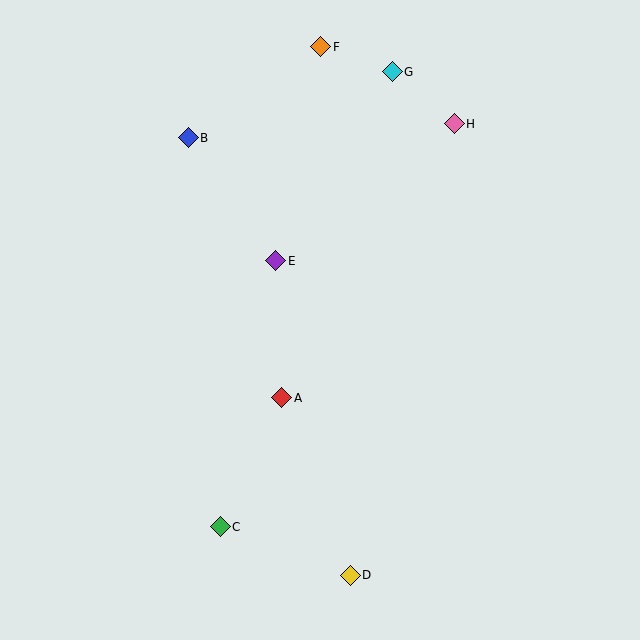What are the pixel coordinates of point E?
Point E is at (276, 261).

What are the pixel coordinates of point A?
Point A is at (282, 398).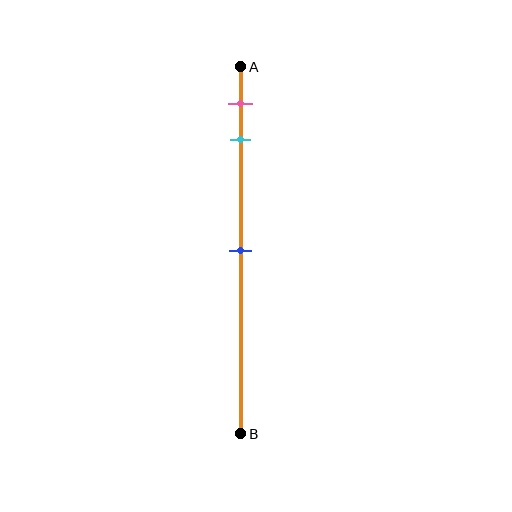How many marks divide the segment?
There are 3 marks dividing the segment.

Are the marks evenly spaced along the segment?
No, the marks are not evenly spaced.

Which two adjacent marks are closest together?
The pink and cyan marks are the closest adjacent pair.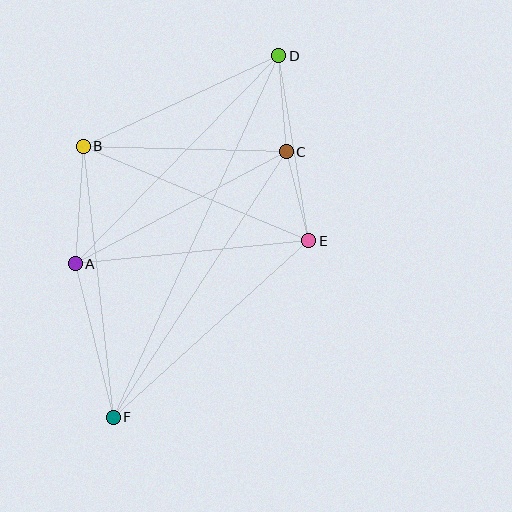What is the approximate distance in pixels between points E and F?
The distance between E and F is approximately 264 pixels.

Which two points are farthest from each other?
Points D and F are farthest from each other.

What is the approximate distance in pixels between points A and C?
The distance between A and C is approximately 239 pixels.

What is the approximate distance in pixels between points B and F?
The distance between B and F is approximately 273 pixels.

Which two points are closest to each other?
Points C and E are closest to each other.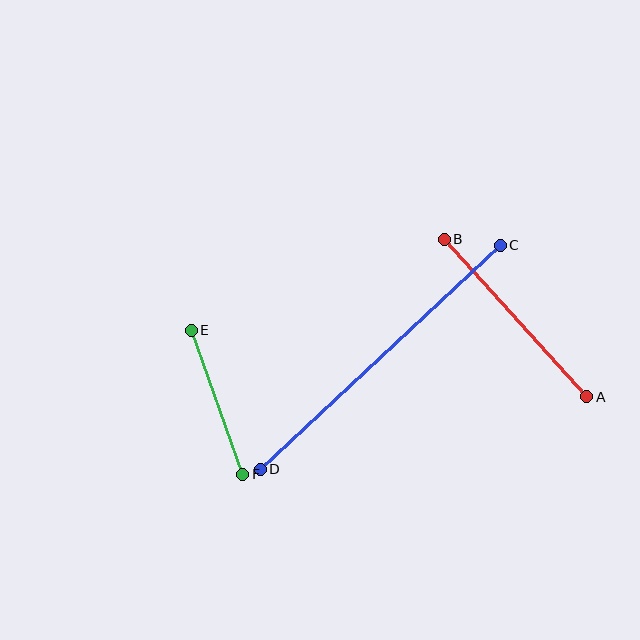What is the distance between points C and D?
The distance is approximately 328 pixels.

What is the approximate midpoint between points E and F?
The midpoint is at approximately (217, 402) pixels.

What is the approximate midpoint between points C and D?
The midpoint is at approximately (380, 358) pixels.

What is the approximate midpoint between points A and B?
The midpoint is at approximately (515, 318) pixels.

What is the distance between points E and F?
The distance is approximately 153 pixels.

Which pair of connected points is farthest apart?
Points C and D are farthest apart.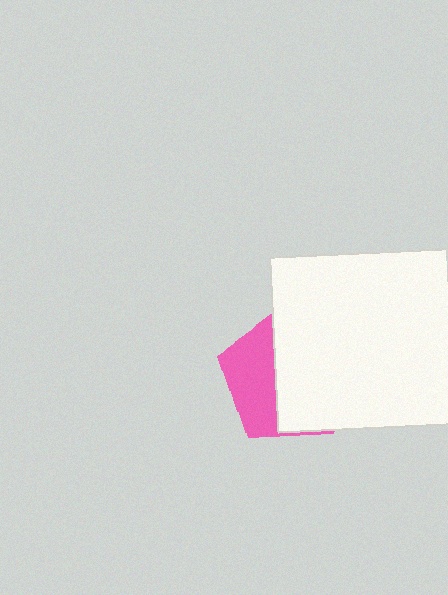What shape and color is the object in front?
The object in front is a white rectangle.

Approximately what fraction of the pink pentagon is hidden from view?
Roughly 61% of the pink pentagon is hidden behind the white rectangle.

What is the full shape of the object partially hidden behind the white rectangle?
The partially hidden object is a pink pentagon.